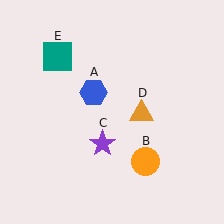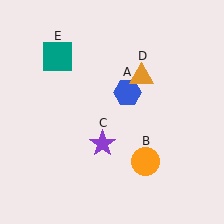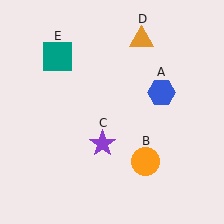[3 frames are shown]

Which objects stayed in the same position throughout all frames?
Orange circle (object B) and purple star (object C) and teal square (object E) remained stationary.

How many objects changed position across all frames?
2 objects changed position: blue hexagon (object A), orange triangle (object D).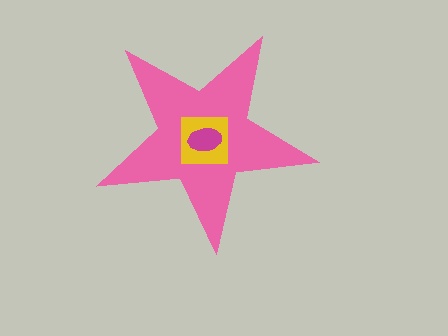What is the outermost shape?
The pink star.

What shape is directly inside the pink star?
The yellow square.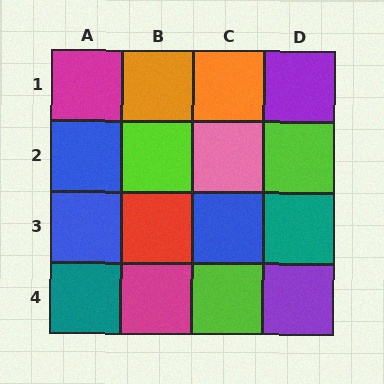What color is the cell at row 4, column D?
Purple.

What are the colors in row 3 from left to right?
Blue, red, blue, teal.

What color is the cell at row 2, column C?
Pink.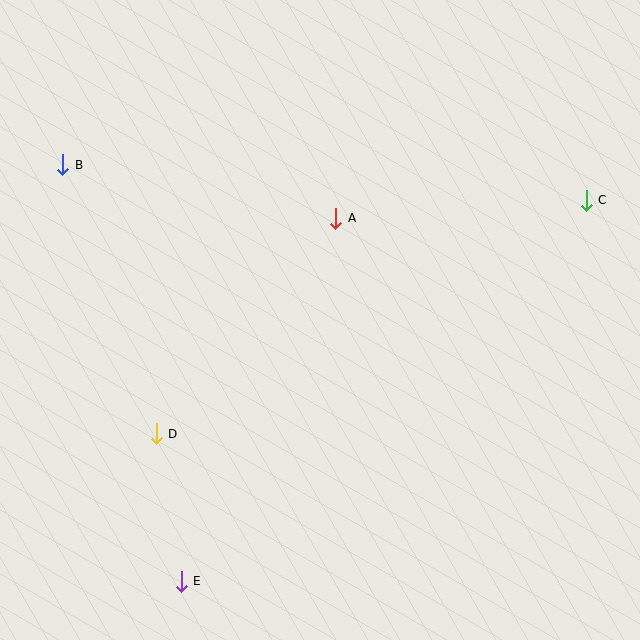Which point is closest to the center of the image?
Point A at (336, 218) is closest to the center.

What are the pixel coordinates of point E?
Point E is at (181, 581).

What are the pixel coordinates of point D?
Point D is at (156, 434).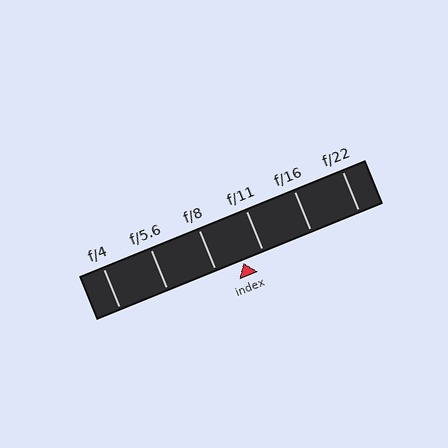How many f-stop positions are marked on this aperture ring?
There are 6 f-stop positions marked.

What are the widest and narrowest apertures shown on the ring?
The widest aperture shown is f/4 and the narrowest is f/22.